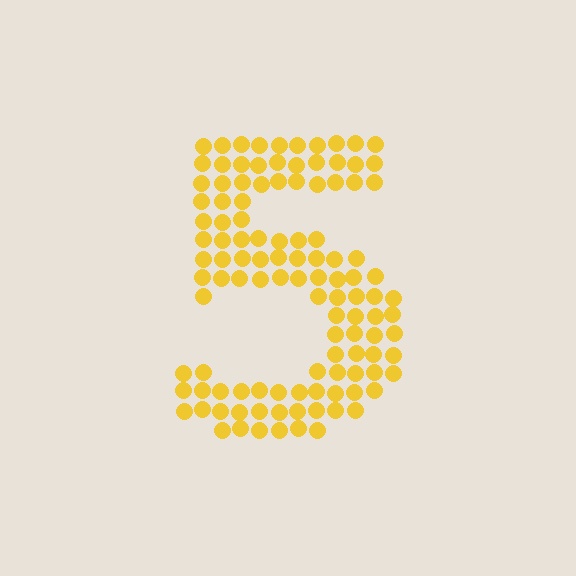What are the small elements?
The small elements are circles.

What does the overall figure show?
The overall figure shows the digit 5.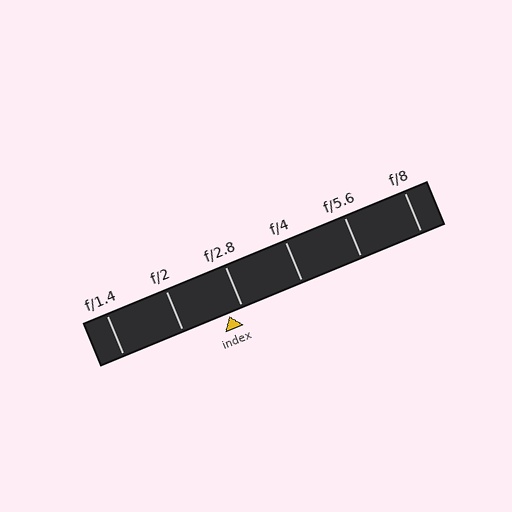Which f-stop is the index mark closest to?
The index mark is closest to f/2.8.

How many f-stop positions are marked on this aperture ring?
There are 6 f-stop positions marked.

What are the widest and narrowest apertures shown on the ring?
The widest aperture shown is f/1.4 and the narrowest is f/8.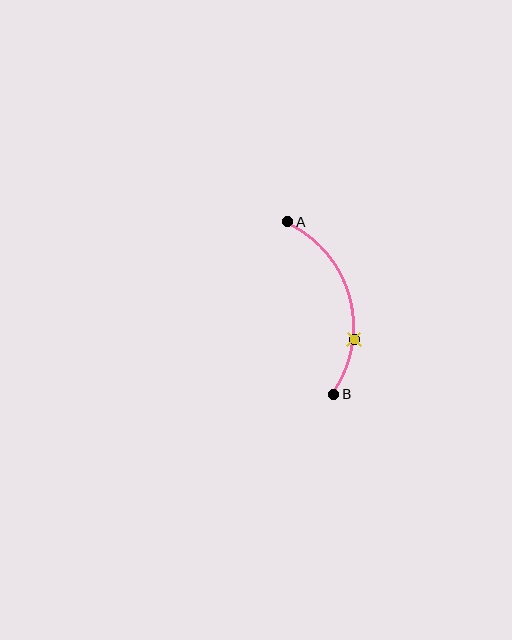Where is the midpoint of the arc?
The arc midpoint is the point on the curve farthest from the straight line joining A and B. It sits to the right of that line.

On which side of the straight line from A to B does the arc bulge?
The arc bulges to the right of the straight line connecting A and B.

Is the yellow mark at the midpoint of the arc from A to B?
No. The yellow mark lies on the arc but is closer to endpoint B. The arc midpoint would be at the point on the curve equidistant along the arc from both A and B.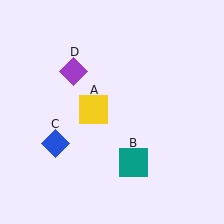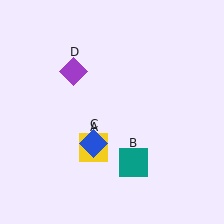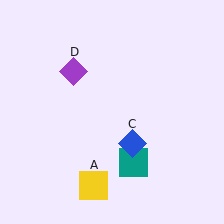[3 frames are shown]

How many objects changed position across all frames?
2 objects changed position: yellow square (object A), blue diamond (object C).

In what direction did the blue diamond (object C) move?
The blue diamond (object C) moved right.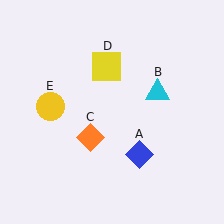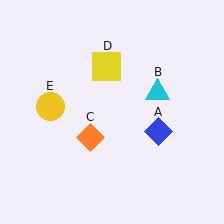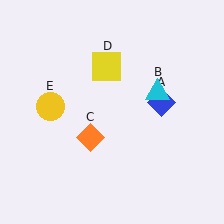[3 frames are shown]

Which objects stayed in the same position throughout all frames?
Cyan triangle (object B) and orange diamond (object C) and yellow square (object D) and yellow circle (object E) remained stationary.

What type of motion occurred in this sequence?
The blue diamond (object A) rotated counterclockwise around the center of the scene.